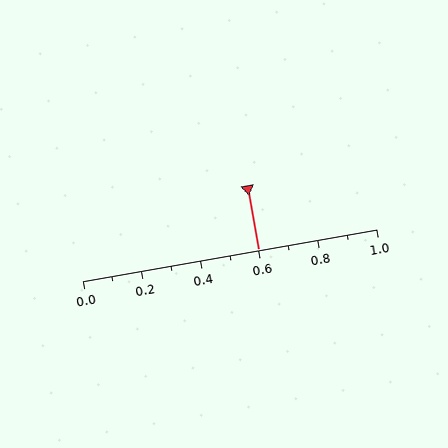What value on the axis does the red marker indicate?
The marker indicates approximately 0.6.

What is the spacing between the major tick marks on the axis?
The major ticks are spaced 0.2 apart.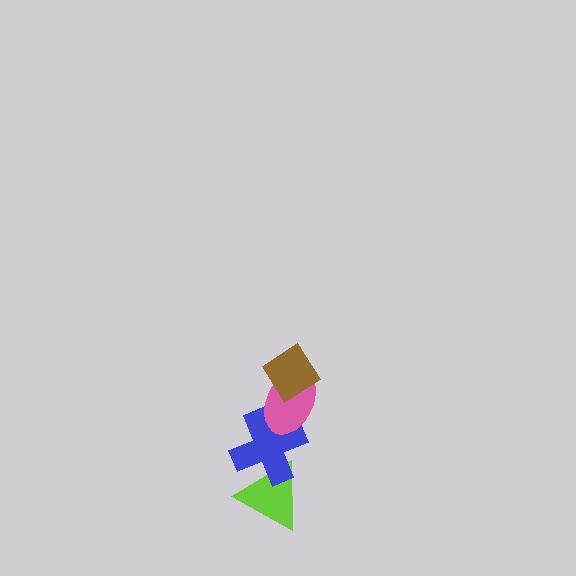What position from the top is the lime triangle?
The lime triangle is 4th from the top.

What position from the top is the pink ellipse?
The pink ellipse is 2nd from the top.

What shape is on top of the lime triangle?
The blue cross is on top of the lime triangle.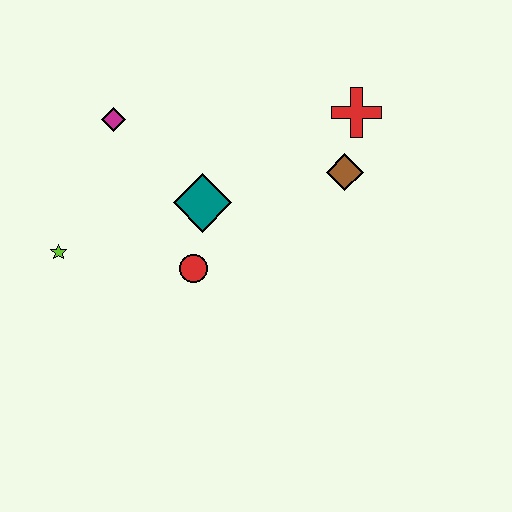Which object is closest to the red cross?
The brown diamond is closest to the red cross.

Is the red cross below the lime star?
No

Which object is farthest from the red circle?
The red cross is farthest from the red circle.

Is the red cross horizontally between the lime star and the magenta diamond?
No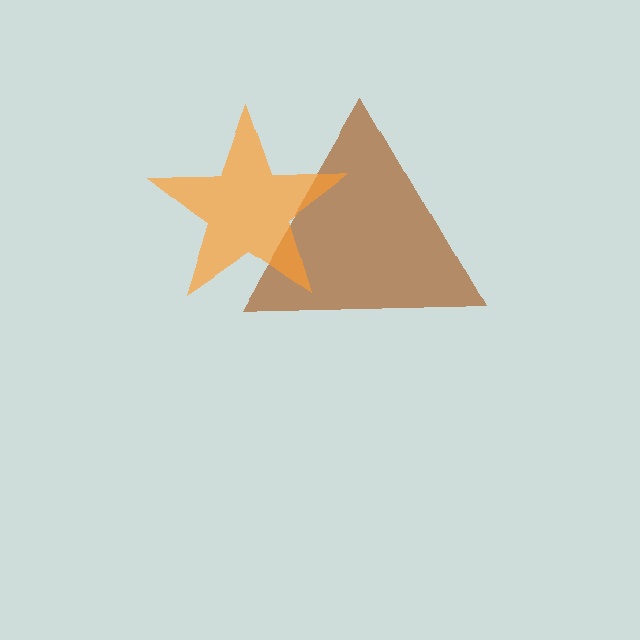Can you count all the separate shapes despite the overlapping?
Yes, there are 2 separate shapes.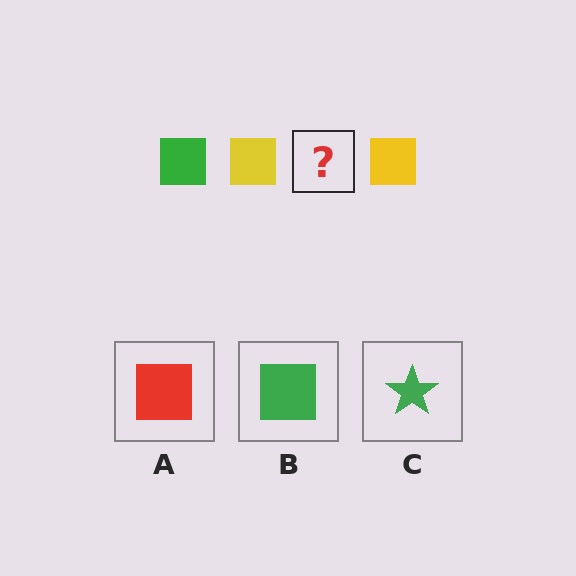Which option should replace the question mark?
Option B.